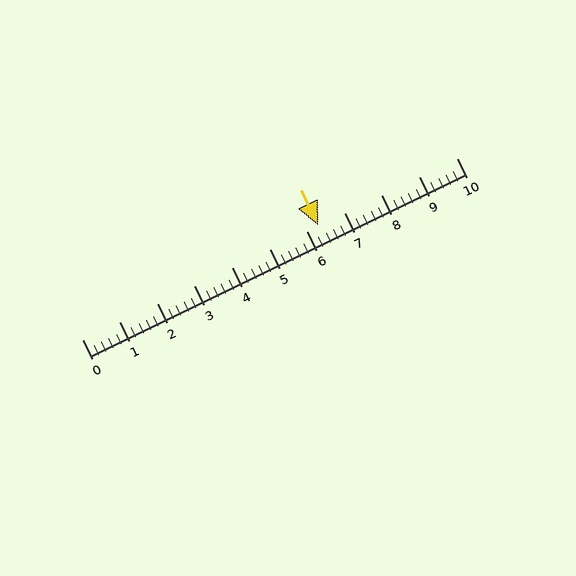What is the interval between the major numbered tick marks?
The major tick marks are spaced 1 units apart.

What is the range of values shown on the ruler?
The ruler shows values from 0 to 10.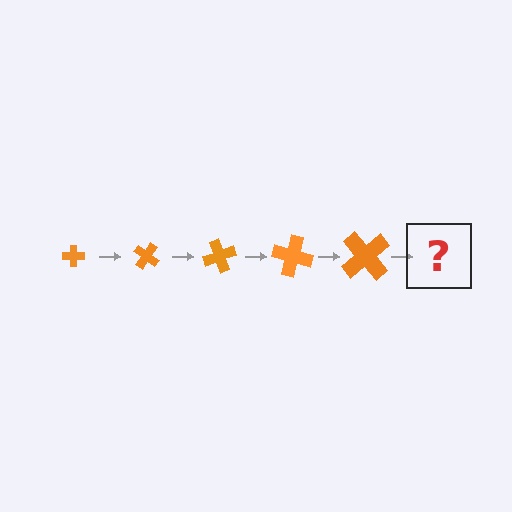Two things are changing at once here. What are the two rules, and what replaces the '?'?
The two rules are that the cross grows larger each step and it rotates 35 degrees each step. The '?' should be a cross, larger than the previous one and rotated 175 degrees from the start.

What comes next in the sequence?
The next element should be a cross, larger than the previous one and rotated 175 degrees from the start.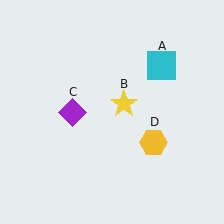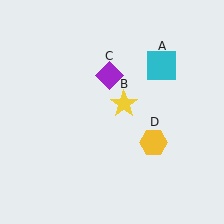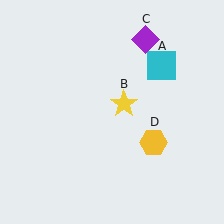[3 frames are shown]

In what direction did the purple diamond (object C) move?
The purple diamond (object C) moved up and to the right.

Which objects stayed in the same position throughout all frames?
Cyan square (object A) and yellow star (object B) and yellow hexagon (object D) remained stationary.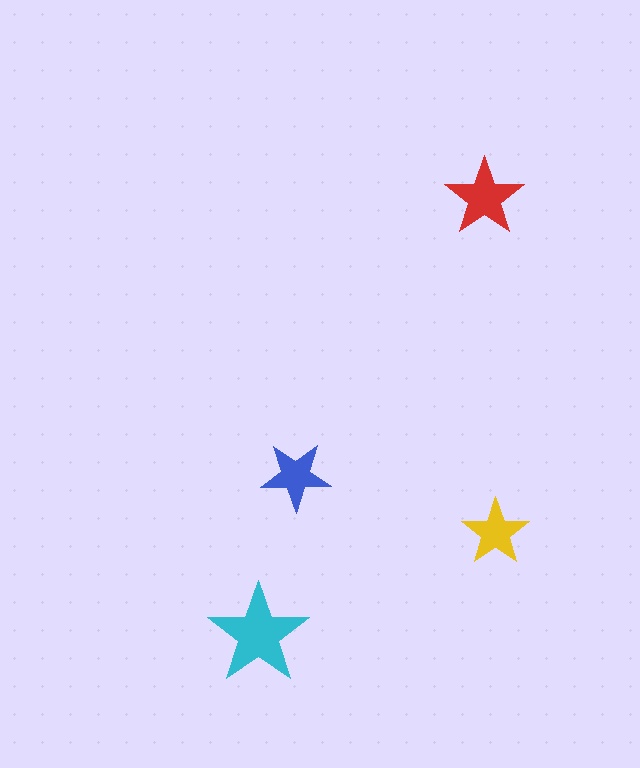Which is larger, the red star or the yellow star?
The red one.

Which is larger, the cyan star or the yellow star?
The cyan one.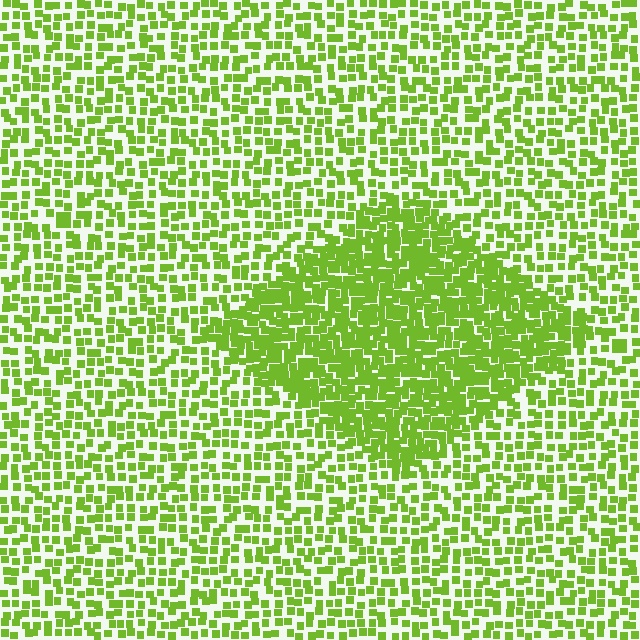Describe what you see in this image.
The image contains small lime elements arranged at two different densities. A diamond-shaped region is visible where the elements are more densely packed than the surrounding area.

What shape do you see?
I see a diamond.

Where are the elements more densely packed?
The elements are more densely packed inside the diamond boundary.